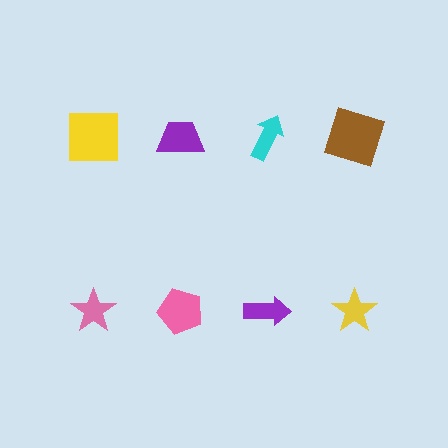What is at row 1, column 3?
A cyan arrow.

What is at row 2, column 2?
A pink pentagon.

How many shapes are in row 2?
4 shapes.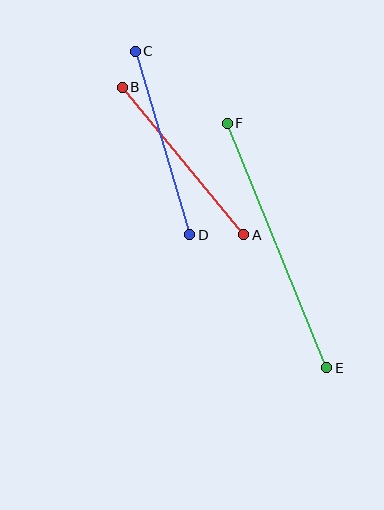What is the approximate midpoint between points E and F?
The midpoint is at approximately (277, 246) pixels.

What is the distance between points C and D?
The distance is approximately 191 pixels.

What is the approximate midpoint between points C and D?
The midpoint is at approximately (163, 143) pixels.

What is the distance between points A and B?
The distance is approximately 191 pixels.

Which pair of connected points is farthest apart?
Points E and F are farthest apart.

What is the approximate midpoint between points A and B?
The midpoint is at approximately (183, 161) pixels.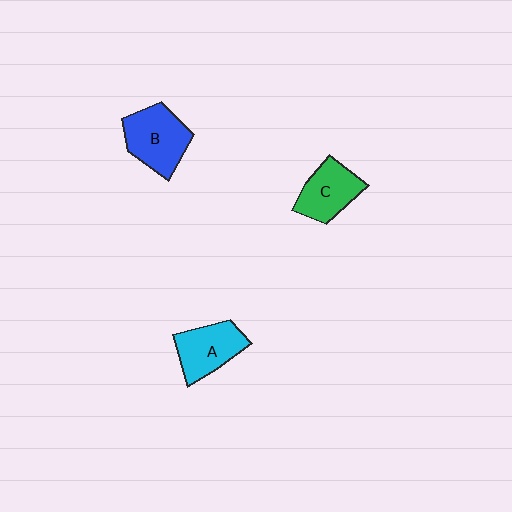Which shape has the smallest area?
Shape C (green).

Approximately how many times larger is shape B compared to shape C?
Approximately 1.2 times.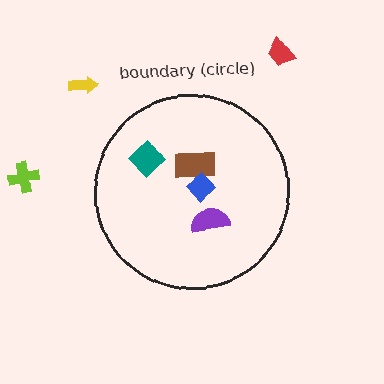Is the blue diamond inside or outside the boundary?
Inside.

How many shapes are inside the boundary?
4 inside, 3 outside.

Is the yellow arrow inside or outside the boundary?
Outside.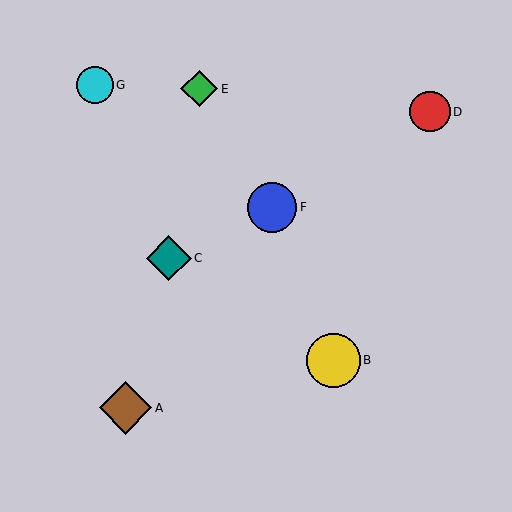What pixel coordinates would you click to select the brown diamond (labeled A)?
Click at (126, 408) to select the brown diamond A.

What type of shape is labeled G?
Shape G is a cyan circle.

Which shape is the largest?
The yellow circle (labeled B) is the largest.